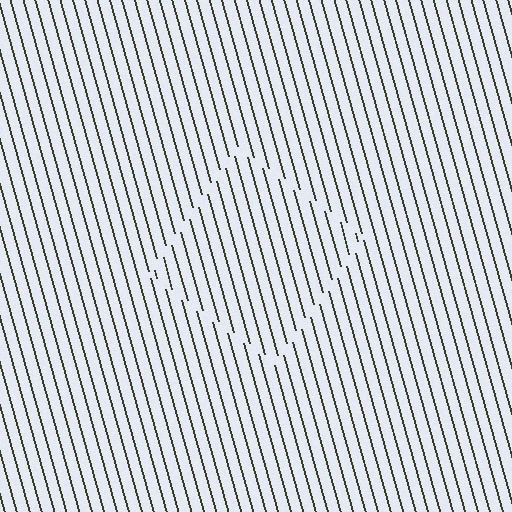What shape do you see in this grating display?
An illusory square. The interior of the shape contains the same grating, shifted by half a period — the contour is defined by the phase discontinuity where line-ends from the inner and outer gratings abut.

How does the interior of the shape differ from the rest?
The interior of the shape contains the same grating, shifted by half a period — the contour is defined by the phase discontinuity where line-ends from the inner and outer gratings abut.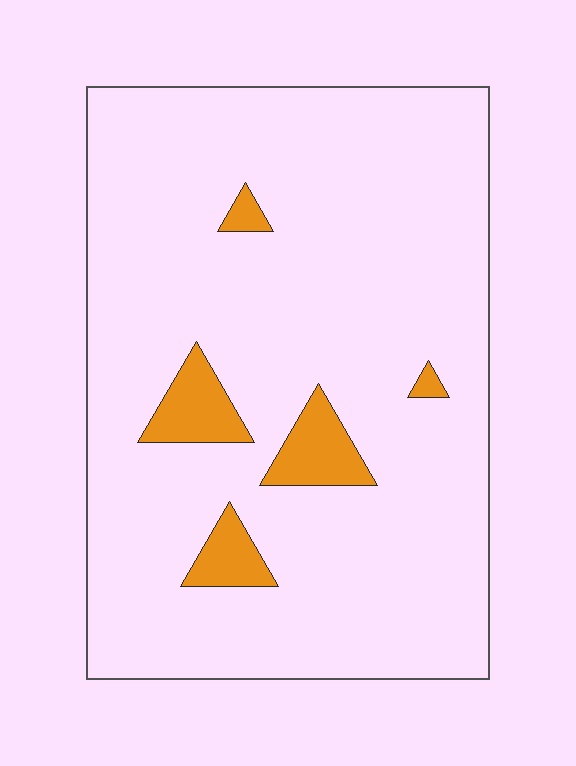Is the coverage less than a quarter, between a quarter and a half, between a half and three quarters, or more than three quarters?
Less than a quarter.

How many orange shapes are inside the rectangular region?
5.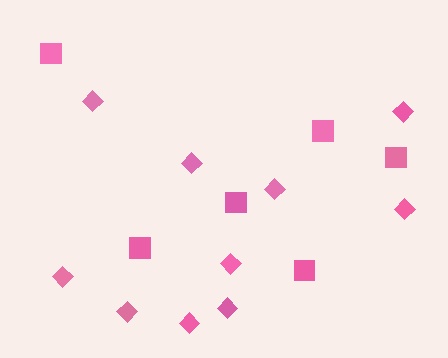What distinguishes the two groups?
There are 2 groups: one group of squares (6) and one group of diamonds (10).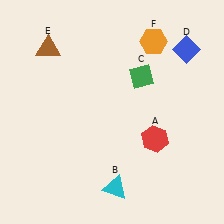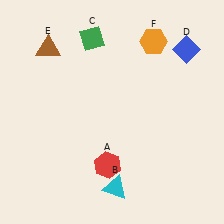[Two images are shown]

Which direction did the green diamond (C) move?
The green diamond (C) moved left.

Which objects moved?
The objects that moved are: the red hexagon (A), the green diamond (C).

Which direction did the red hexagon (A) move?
The red hexagon (A) moved left.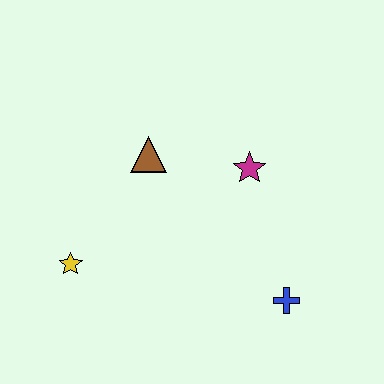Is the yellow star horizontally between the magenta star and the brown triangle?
No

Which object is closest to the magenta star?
The brown triangle is closest to the magenta star.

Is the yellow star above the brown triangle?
No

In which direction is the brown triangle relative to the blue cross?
The brown triangle is above the blue cross.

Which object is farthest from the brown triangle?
The blue cross is farthest from the brown triangle.